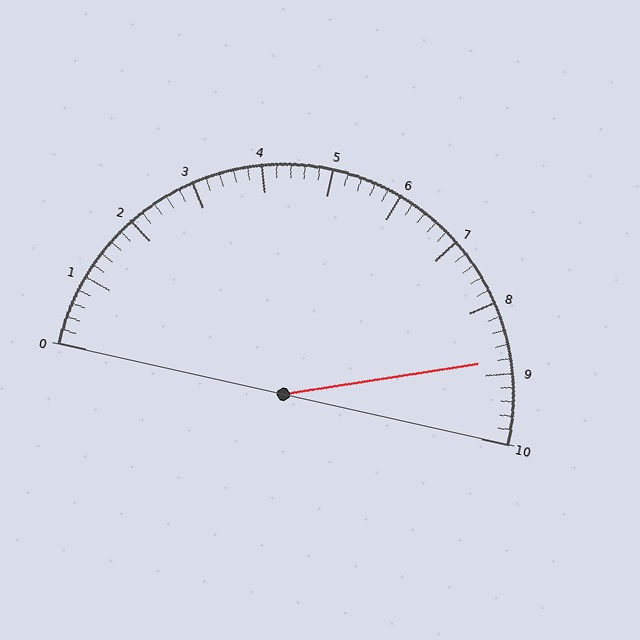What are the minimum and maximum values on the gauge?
The gauge ranges from 0 to 10.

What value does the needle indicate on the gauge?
The needle indicates approximately 8.8.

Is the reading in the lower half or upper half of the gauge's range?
The reading is in the upper half of the range (0 to 10).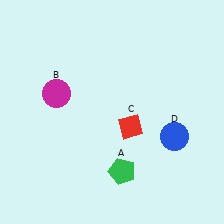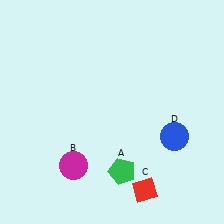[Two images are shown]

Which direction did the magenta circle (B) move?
The magenta circle (B) moved down.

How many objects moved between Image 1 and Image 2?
2 objects moved between the two images.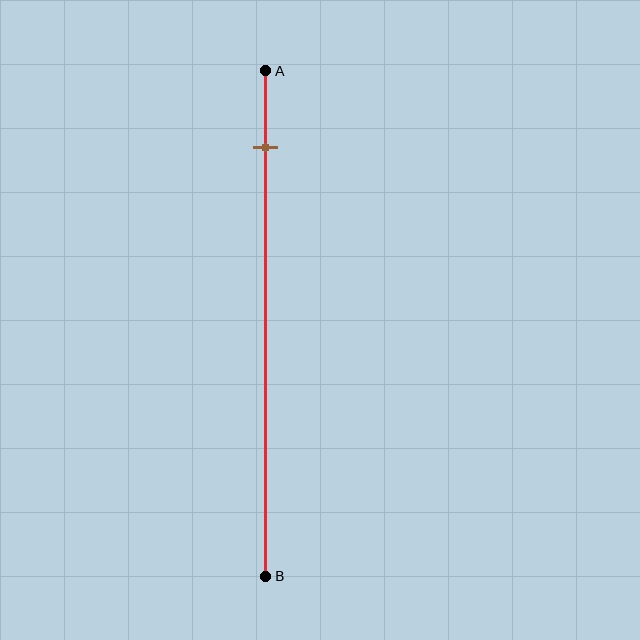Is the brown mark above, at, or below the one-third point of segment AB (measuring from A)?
The brown mark is above the one-third point of segment AB.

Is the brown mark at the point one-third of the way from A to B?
No, the mark is at about 15% from A, not at the 33% one-third point.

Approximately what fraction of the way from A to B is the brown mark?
The brown mark is approximately 15% of the way from A to B.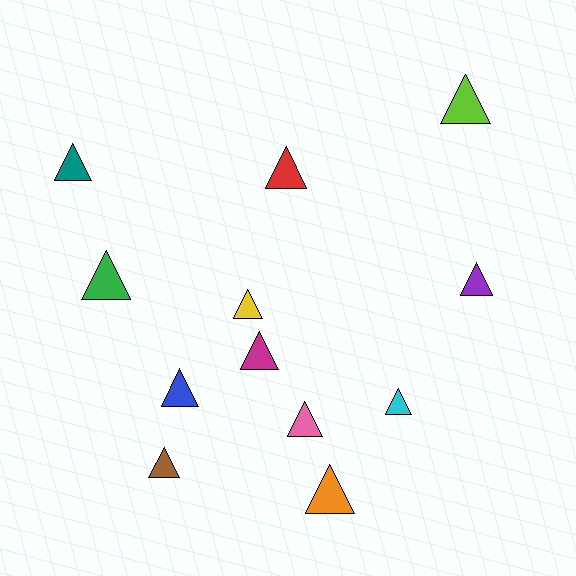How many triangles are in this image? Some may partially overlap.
There are 12 triangles.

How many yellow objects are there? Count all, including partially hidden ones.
There is 1 yellow object.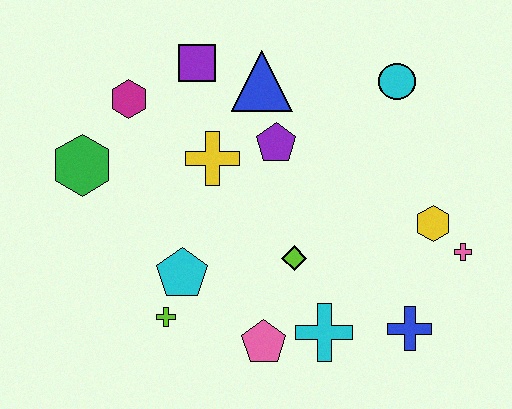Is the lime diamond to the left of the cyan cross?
Yes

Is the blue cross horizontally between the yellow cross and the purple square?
No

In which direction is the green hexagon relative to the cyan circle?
The green hexagon is to the left of the cyan circle.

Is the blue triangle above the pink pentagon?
Yes